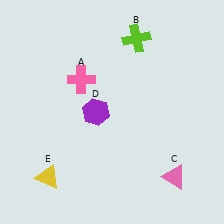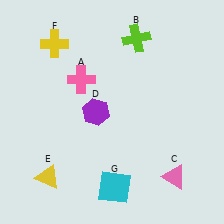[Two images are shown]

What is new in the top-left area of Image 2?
A yellow cross (F) was added in the top-left area of Image 2.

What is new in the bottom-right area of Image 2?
A cyan square (G) was added in the bottom-right area of Image 2.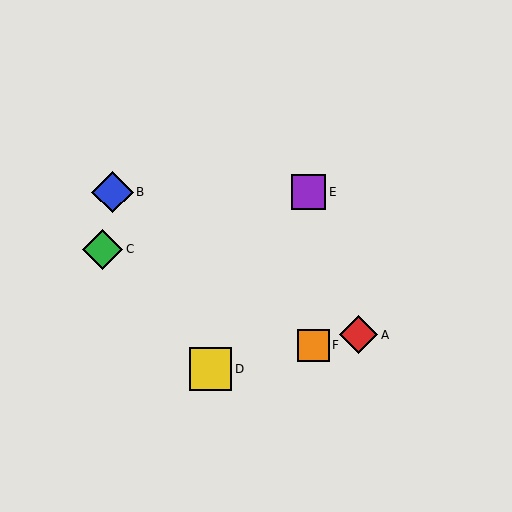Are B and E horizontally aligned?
Yes, both are at y≈192.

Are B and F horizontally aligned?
No, B is at y≈192 and F is at y≈345.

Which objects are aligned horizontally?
Objects B, E are aligned horizontally.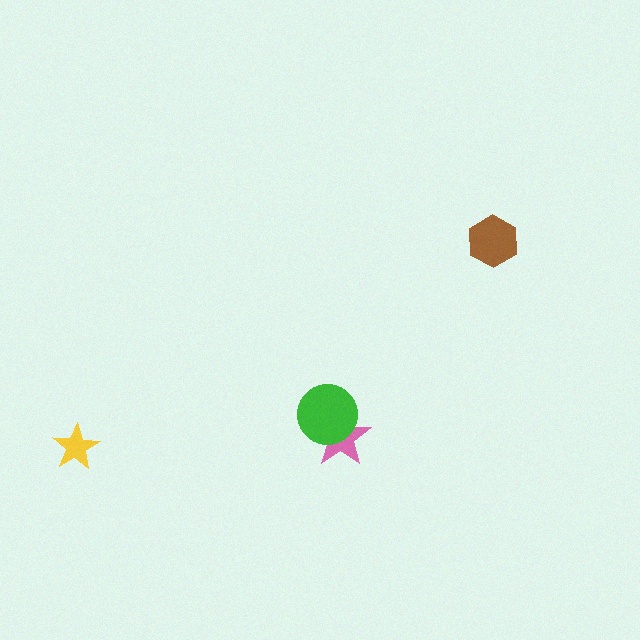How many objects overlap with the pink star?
1 object overlaps with the pink star.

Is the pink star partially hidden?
Yes, it is partially covered by another shape.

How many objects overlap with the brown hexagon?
0 objects overlap with the brown hexagon.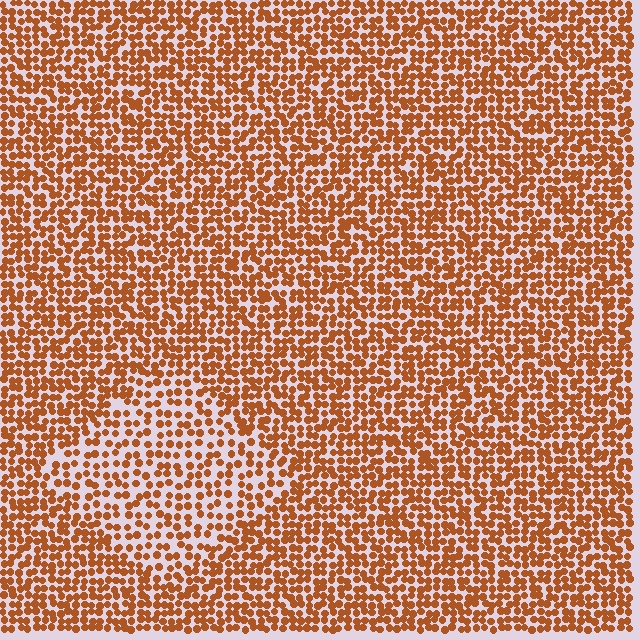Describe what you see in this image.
The image contains small brown elements arranged at two different densities. A diamond-shaped region is visible where the elements are less densely packed than the surrounding area.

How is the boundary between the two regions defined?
The boundary is defined by a change in element density (approximately 1.6x ratio). All elements are the same color, size, and shape.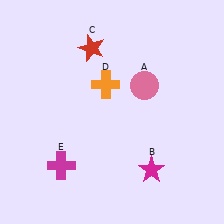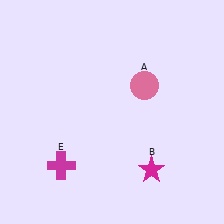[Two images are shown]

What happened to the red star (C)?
The red star (C) was removed in Image 2. It was in the top-left area of Image 1.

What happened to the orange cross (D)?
The orange cross (D) was removed in Image 2. It was in the top-left area of Image 1.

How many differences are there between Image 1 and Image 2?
There are 2 differences between the two images.